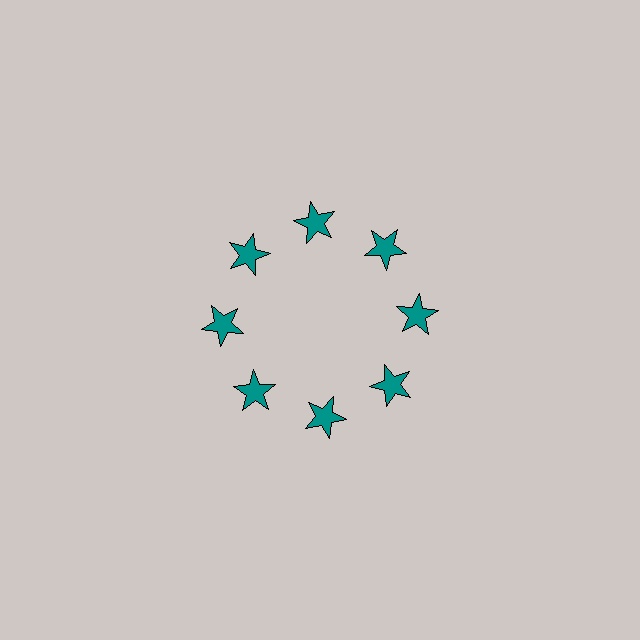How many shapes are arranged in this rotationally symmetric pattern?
There are 8 shapes, arranged in 8 groups of 1.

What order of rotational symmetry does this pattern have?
This pattern has 8-fold rotational symmetry.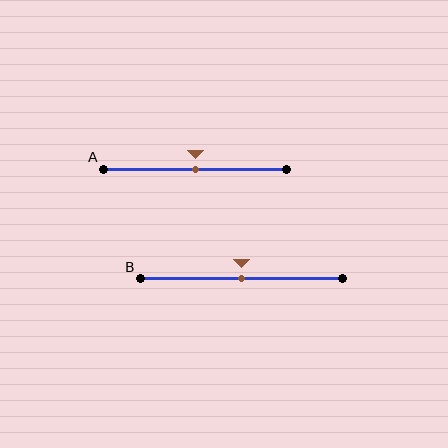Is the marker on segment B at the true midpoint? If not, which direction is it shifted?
Yes, the marker on segment B is at the true midpoint.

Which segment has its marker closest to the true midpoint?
Segment A has its marker closest to the true midpoint.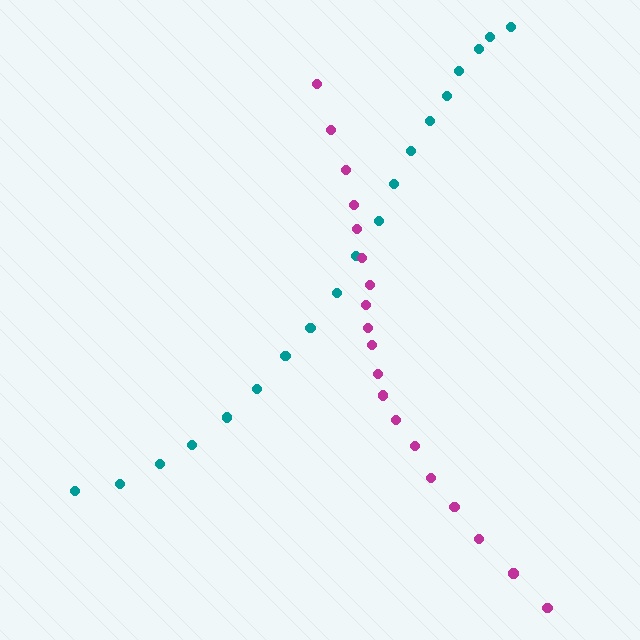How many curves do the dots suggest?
There are 2 distinct paths.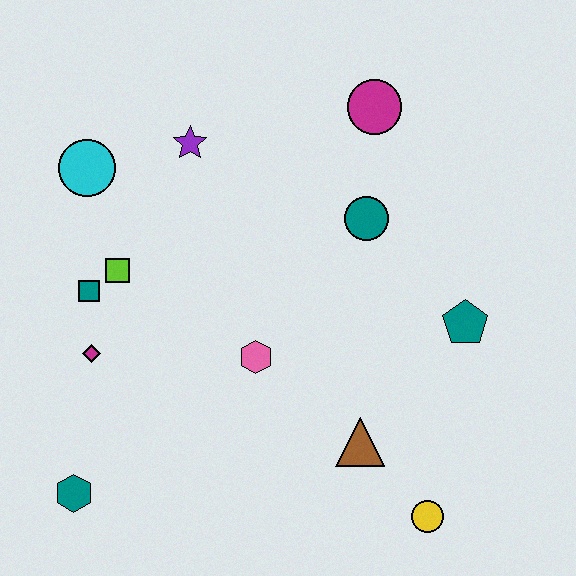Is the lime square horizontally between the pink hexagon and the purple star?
No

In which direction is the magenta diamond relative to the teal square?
The magenta diamond is below the teal square.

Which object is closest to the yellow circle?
The brown triangle is closest to the yellow circle.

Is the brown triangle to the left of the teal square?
No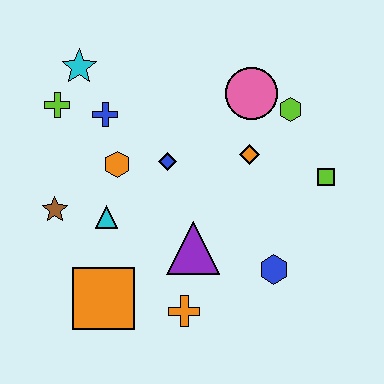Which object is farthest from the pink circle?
The orange square is farthest from the pink circle.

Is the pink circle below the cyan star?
Yes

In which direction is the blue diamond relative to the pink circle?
The blue diamond is to the left of the pink circle.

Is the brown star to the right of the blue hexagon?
No